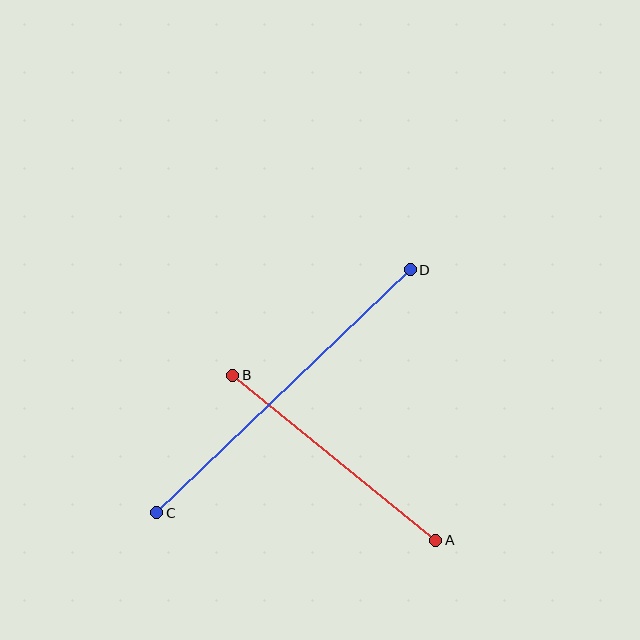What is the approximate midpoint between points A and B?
The midpoint is at approximately (334, 458) pixels.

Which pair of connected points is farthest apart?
Points C and D are farthest apart.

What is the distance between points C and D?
The distance is approximately 351 pixels.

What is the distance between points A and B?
The distance is approximately 262 pixels.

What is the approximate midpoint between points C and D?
The midpoint is at approximately (283, 391) pixels.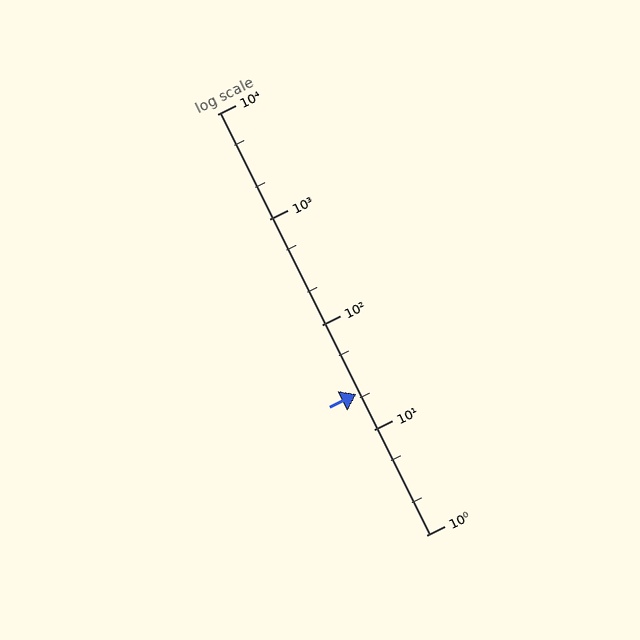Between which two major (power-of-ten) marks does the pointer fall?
The pointer is between 10 and 100.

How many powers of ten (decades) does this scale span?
The scale spans 4 decades, from 1 to 10000.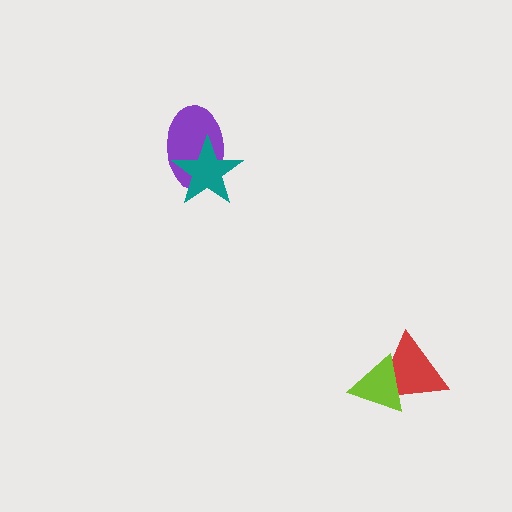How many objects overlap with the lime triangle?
1 object overlaps with the lime triangle.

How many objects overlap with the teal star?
1 object overlaps with the teal star.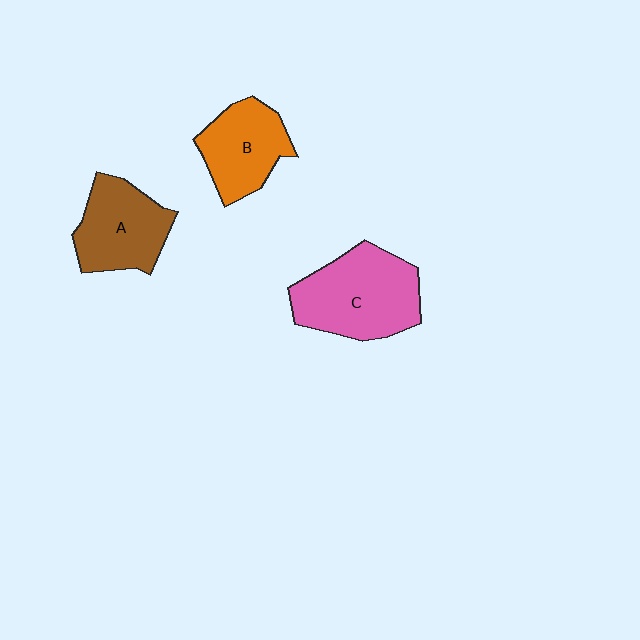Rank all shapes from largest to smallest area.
From largest to smallest: C (pink), A (brown), B (orange).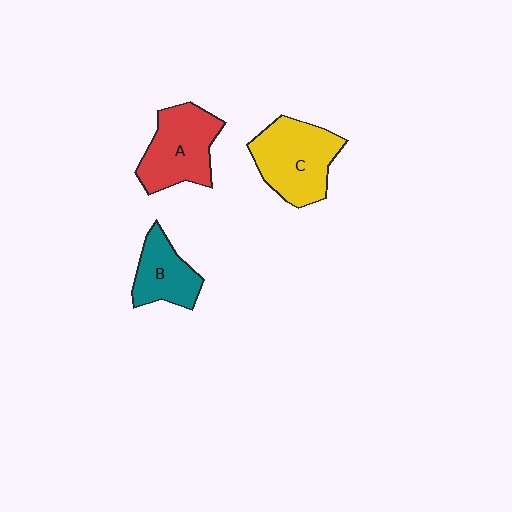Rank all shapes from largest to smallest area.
From largest to smallest: C (yellow), A (red), B (teal).